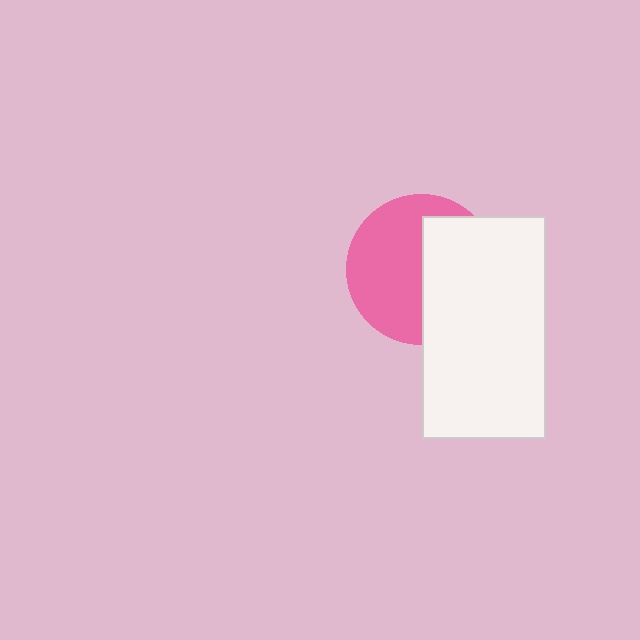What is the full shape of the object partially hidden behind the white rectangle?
The partially hidden object is a pink circle.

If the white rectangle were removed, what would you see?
You would see the complete pink circle.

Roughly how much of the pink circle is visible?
About half of it is visible (roughly 54%).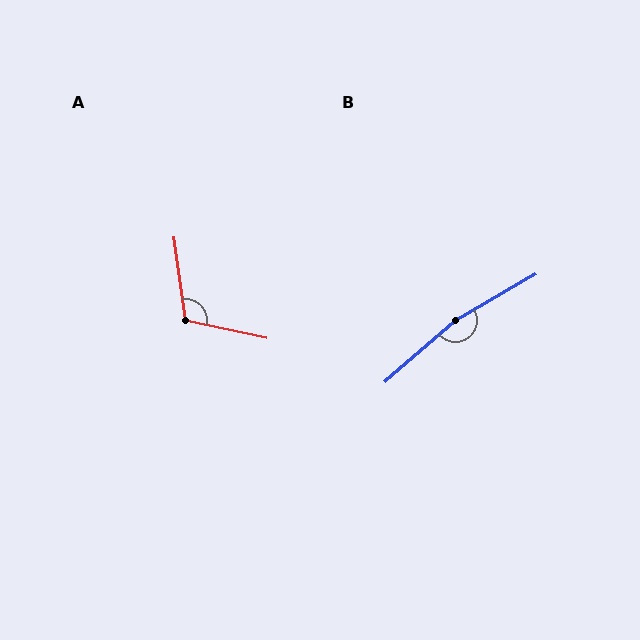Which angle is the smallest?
A, at approximately 110 degrees.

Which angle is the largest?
B, at approximately 169 degrees.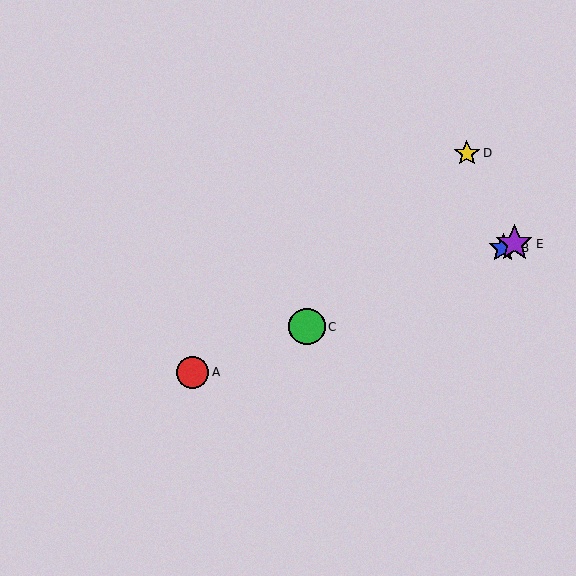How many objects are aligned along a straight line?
4 objects (A, B, C, E) are aligned along a straight line.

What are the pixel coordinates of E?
Object E is at (514, 244).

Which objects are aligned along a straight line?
Objects A, B, C, E are aligned along a straight line.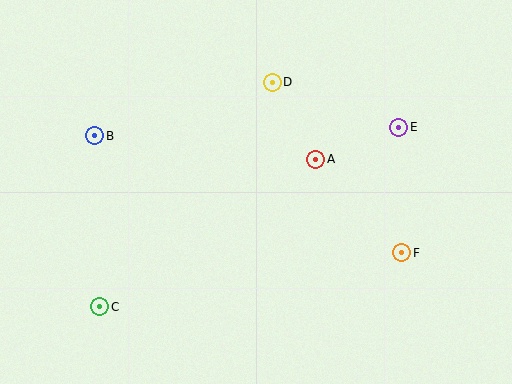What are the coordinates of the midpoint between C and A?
The midpoint between C and A is at (208, 233).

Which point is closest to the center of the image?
Point A at (316, 159) is closest to the center.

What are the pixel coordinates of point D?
Point D is at (272, 82).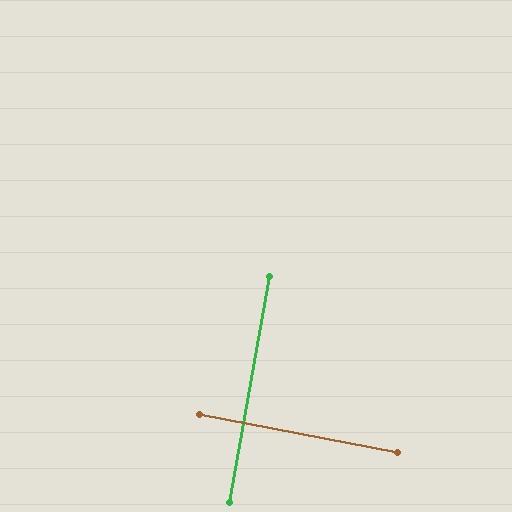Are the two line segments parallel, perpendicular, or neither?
Perpendicular — they meet at approximately 89°.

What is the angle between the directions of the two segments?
Approximately 89 degrees.